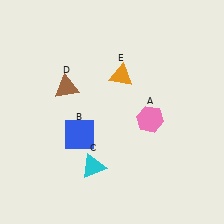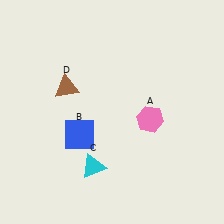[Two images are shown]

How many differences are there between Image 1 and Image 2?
There is 1 difference between the two images.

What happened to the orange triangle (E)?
The orange triangle (E) was removed in Image 2. It was in the top-right area of Image 1.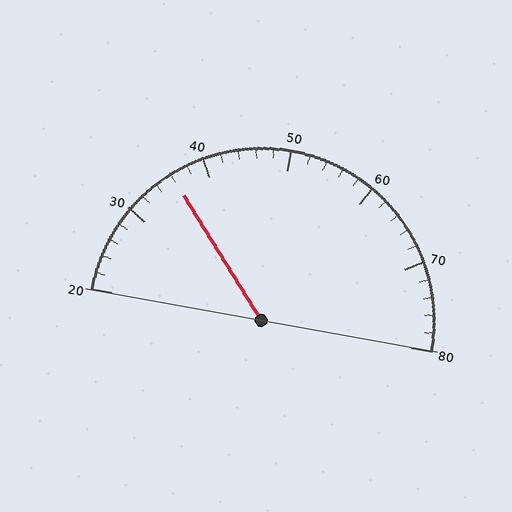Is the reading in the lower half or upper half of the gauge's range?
The reading is in the lower half of the range (20 to 80).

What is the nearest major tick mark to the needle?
The nearest major tick mark is 40.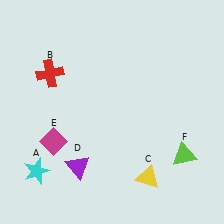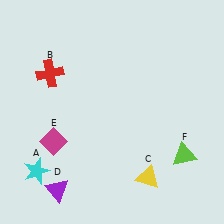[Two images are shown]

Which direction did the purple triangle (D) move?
The purple triangle (D) moved down.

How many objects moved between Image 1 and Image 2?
1 object moved between the two images.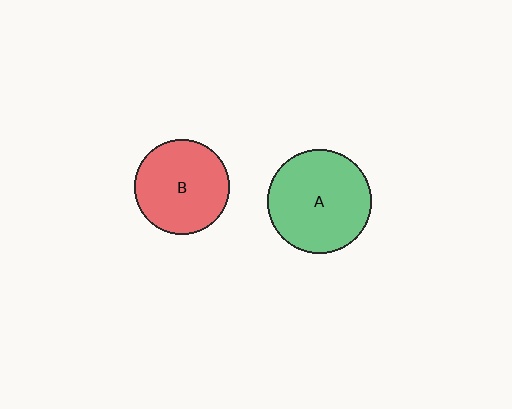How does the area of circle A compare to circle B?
Approximately 1.2 times.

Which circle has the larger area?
Circle A (green).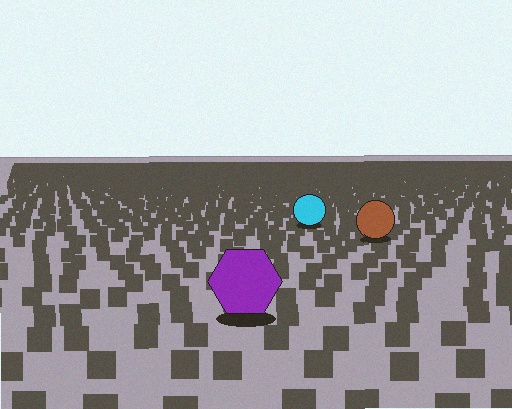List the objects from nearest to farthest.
From nearest to farthest: the purple hexagon, the brown circle, the cyan circle.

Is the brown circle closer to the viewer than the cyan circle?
Yes. The brown circle is closer — you can tell from the texture gradient: the ground texture is coarser near it.